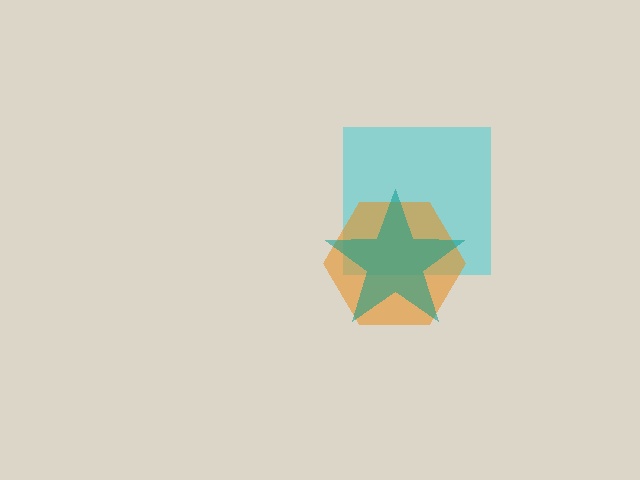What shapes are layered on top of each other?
The layered shapes are: a cyan square, an orange hexagon, a teal star.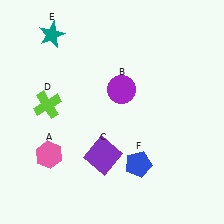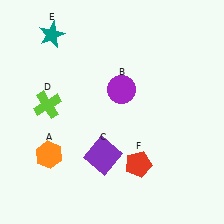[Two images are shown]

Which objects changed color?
A changed from pink to orange. F changed from blue to red.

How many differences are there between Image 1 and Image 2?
There are 2 differences between the two images.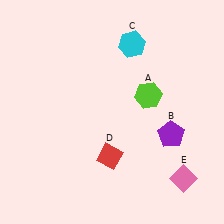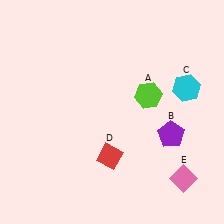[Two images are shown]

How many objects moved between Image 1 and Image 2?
1 object moved between the two images.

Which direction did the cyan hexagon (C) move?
The cyan hexagon (C) moved right.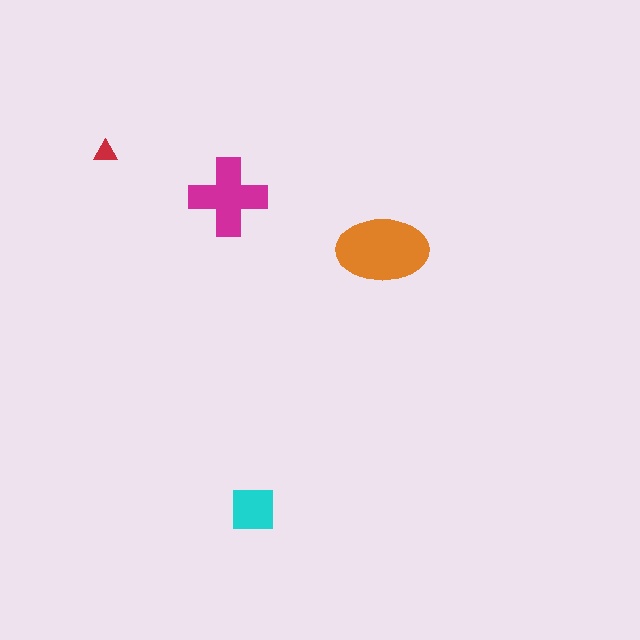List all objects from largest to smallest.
The orange ellipse, the magenta cross, the cyan square, the red triangle.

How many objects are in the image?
There are 4 objects in the image.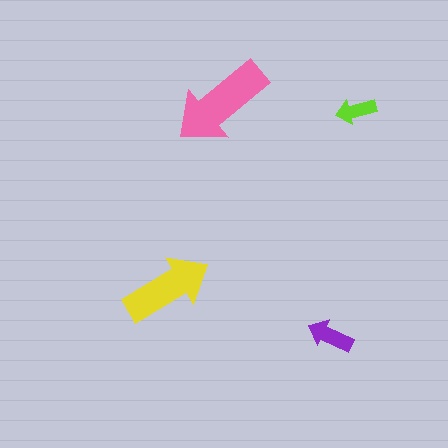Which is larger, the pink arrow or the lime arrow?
The pink one.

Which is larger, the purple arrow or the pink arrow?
The pink one.